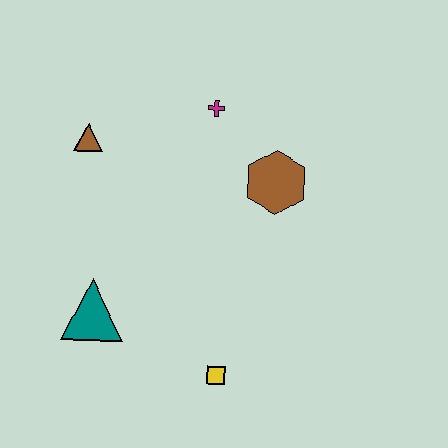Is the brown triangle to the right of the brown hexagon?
No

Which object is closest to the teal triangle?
The yellow square is closest to the teal triangle.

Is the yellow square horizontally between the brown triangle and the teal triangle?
No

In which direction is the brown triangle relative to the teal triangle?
The brown triangle is above the teal triangle.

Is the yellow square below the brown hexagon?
Yes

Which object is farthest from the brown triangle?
The yellow square is farthest from the brown triangle.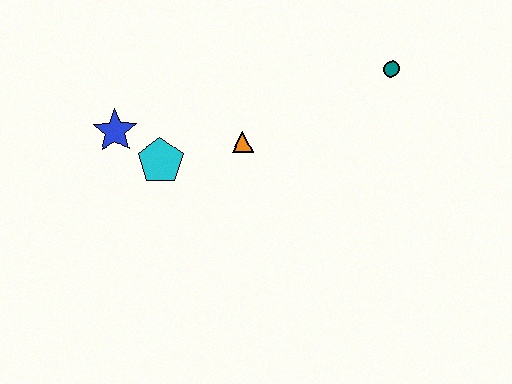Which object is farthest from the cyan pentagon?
The teal circle is farthest from the cyan pentagon.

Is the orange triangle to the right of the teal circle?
No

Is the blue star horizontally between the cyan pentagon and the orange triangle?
No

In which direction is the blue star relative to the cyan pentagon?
The blue star is to the left of the cyan pentagon.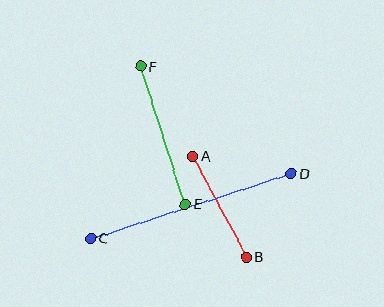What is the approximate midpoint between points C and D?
The midpoint is at approximately (191, 206) pixels.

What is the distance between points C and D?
The distance is approximately 211 pixels.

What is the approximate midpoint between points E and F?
The midpoint is at approximately (163, 135) pixels.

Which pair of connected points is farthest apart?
Points C and D are farthest apart.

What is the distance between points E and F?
The distance is approximately 145 pixels.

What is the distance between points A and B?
The distance is approximately 114 pixels.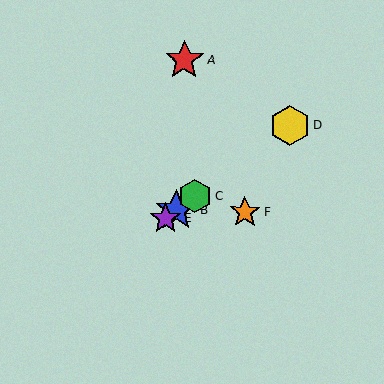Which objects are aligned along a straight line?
Objects B, C, D, E are aligned along a straight line.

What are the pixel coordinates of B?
Object B is at (176, 210).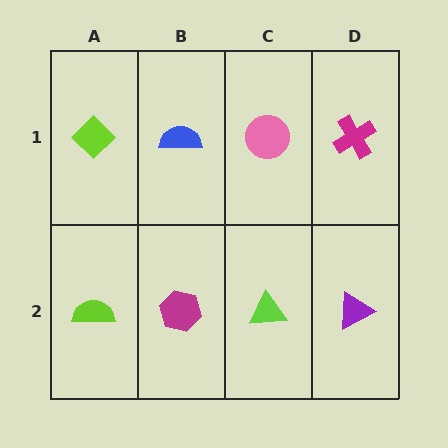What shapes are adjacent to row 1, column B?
A magenta hexagon (row 2, column B), a lime diamond (row 1, column A), a pink circle (row 1, column C).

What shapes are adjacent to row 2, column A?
A lime diamond (row 1, column A), a magenta hexagon (row 2, column B).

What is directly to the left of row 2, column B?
A lime semicircle.